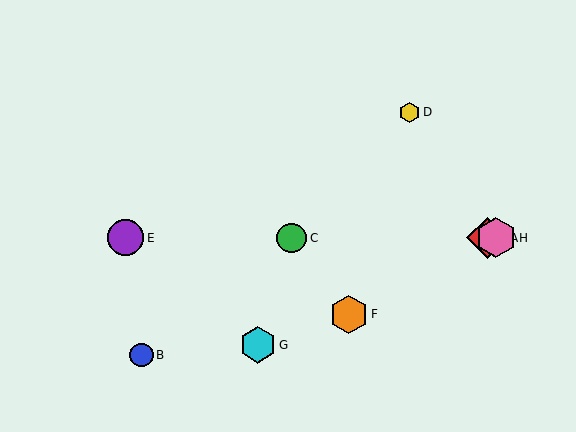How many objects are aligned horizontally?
4 objects (A, C, E, H) are aligned horizontally.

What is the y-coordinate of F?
Object F is at y≈314.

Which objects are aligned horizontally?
Objects A, C, E, H are aligned horizontally.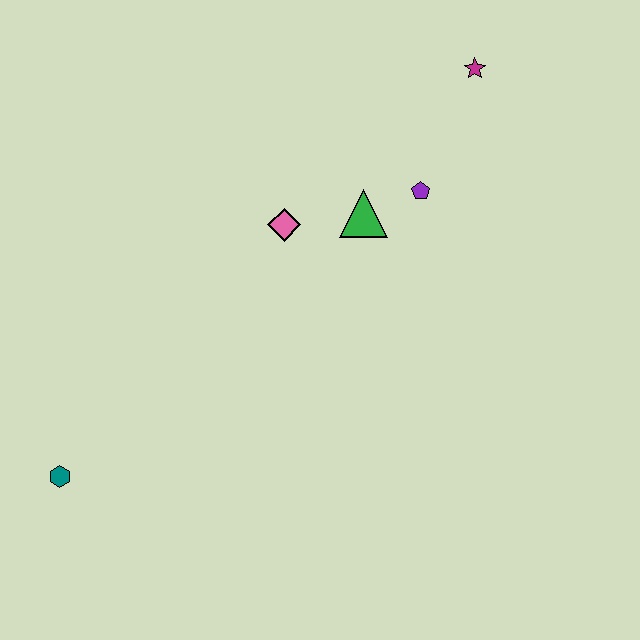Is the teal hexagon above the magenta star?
No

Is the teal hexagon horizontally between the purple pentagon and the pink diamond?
No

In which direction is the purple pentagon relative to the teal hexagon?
The purple pentagon is to the right of the teal hexagon.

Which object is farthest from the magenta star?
The teal hexagon is farthest from the magenta star.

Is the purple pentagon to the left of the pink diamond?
No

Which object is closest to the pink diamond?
The green triangle is closest to the pink diamond.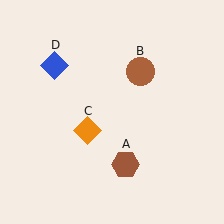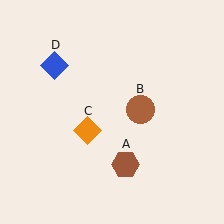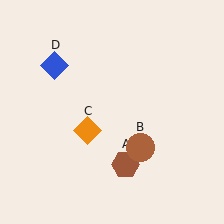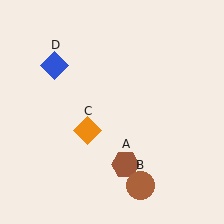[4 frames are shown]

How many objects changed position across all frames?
1 object changed position: brown circle (object B).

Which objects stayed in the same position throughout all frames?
Brown hexagon (object A) and orange diamond (object C) and blue diamond (object D) remained stationary.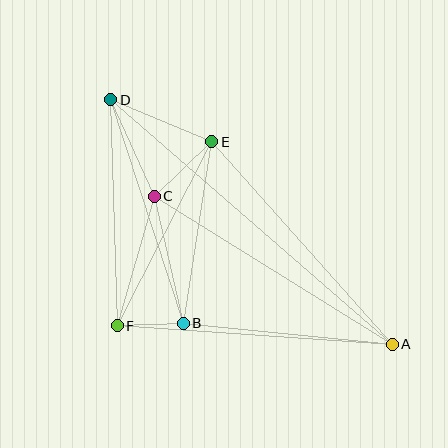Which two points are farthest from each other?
Points A and D are farthest from each other.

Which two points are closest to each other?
Points B and F are closest to each other.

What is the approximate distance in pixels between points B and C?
The distance between B and C is approximately 130 pixels.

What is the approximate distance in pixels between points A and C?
The distance between A and C is approximately 280 pixels.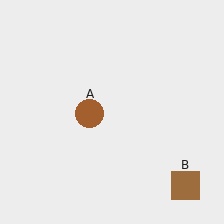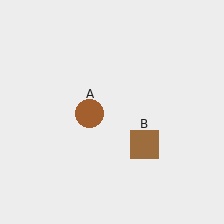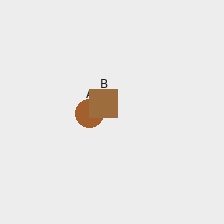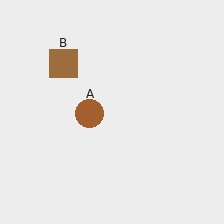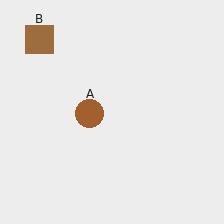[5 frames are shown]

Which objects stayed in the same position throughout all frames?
Brown circle (object A) remained stationary.